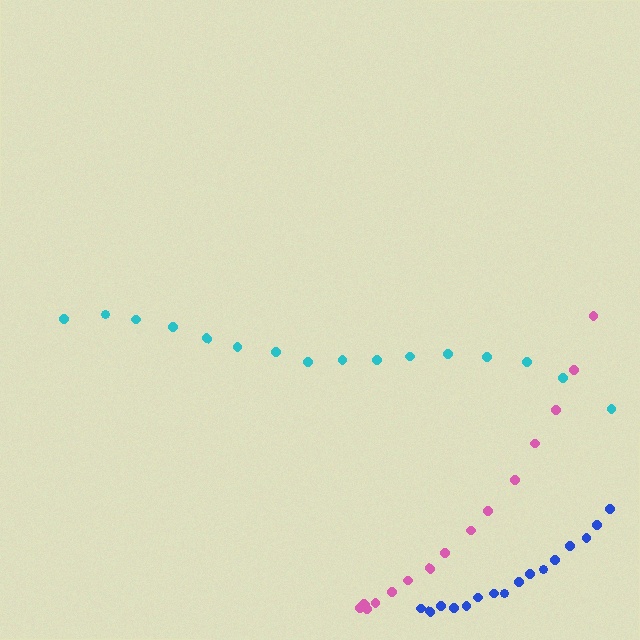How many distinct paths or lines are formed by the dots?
There are 3 distinct paths.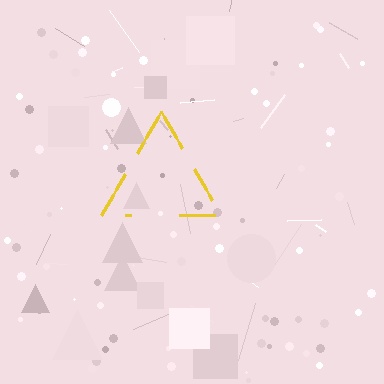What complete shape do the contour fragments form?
The contour fragments form a triangle.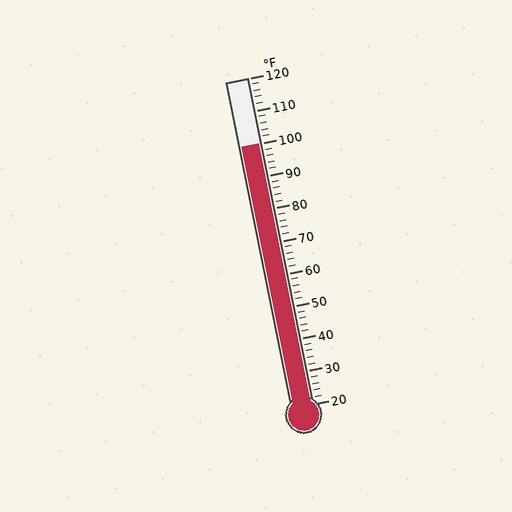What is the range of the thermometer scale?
The thermometer scale ranges from 20°F to 120°F.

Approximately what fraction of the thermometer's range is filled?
The thermometer is filled to approximately 80% of its range.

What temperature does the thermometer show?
The thermometer shows approximately 100°F.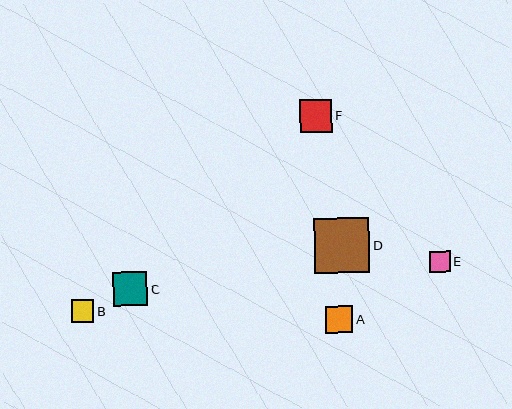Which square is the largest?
Square D is the largest with a size of approximately 55 pixels.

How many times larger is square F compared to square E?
Square F is approximately 1.6 times the size of square E.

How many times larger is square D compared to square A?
Square D is approximately 2.0 times the size of square A.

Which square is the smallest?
Square E is the smallest with a size of approximately 21 pixels.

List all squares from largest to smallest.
From largest to smallest: D, C, F, A, B, E.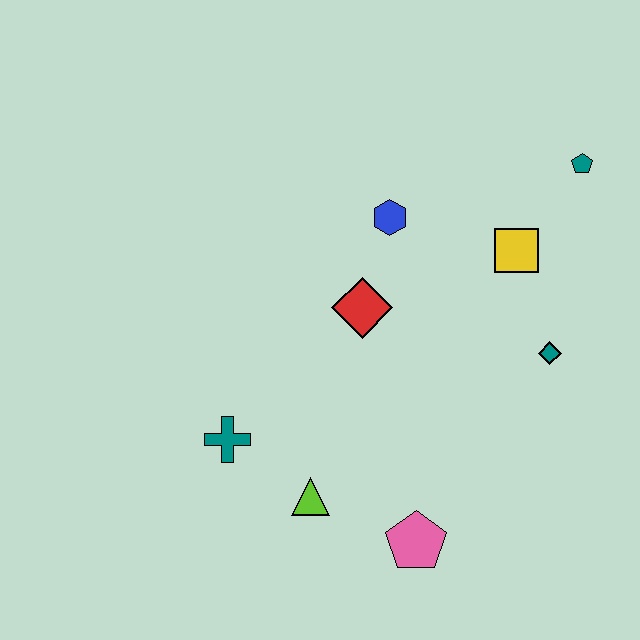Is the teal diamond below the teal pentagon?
Yes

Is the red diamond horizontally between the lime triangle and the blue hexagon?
Yes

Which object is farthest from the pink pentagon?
The teal pentagon is farthest from the pink pentagon.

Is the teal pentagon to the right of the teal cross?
Yes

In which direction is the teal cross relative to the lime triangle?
The teal cross is to the left of the lime triangle.